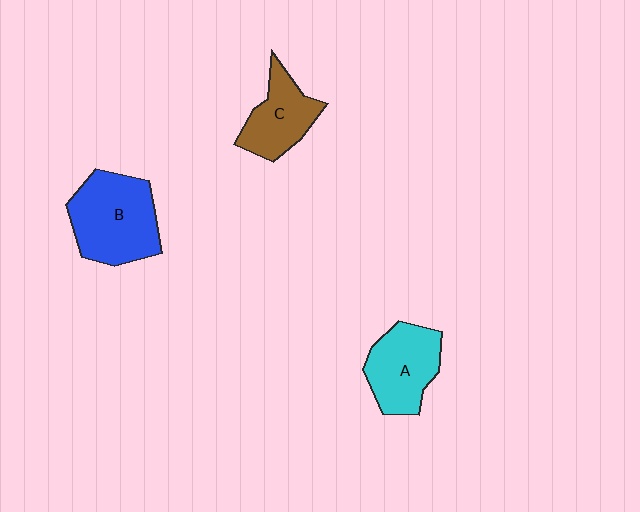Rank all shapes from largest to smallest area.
From largest to smallest: B (blue), A (cyan), C (brown).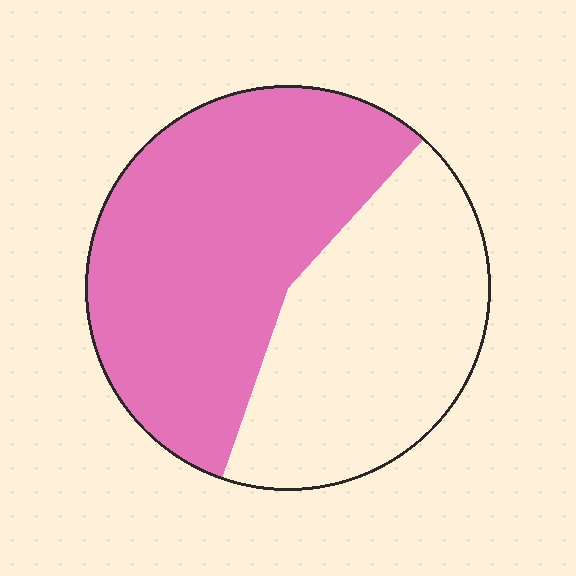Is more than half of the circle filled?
Yes.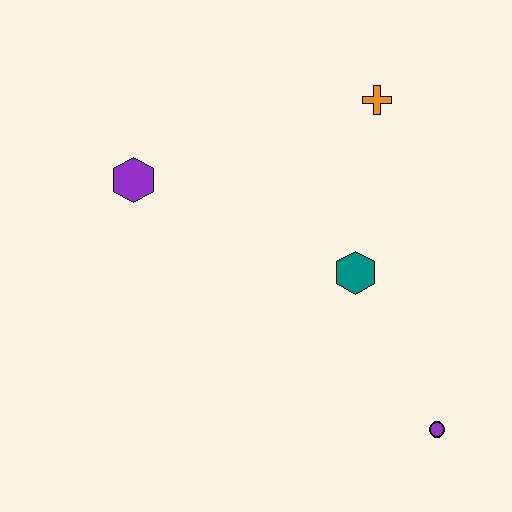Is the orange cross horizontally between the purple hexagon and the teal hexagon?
No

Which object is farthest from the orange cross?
The purple circle is farthest from the orange cross.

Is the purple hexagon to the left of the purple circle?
Yes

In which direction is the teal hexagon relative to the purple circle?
The teal hexagon is above the purple circle.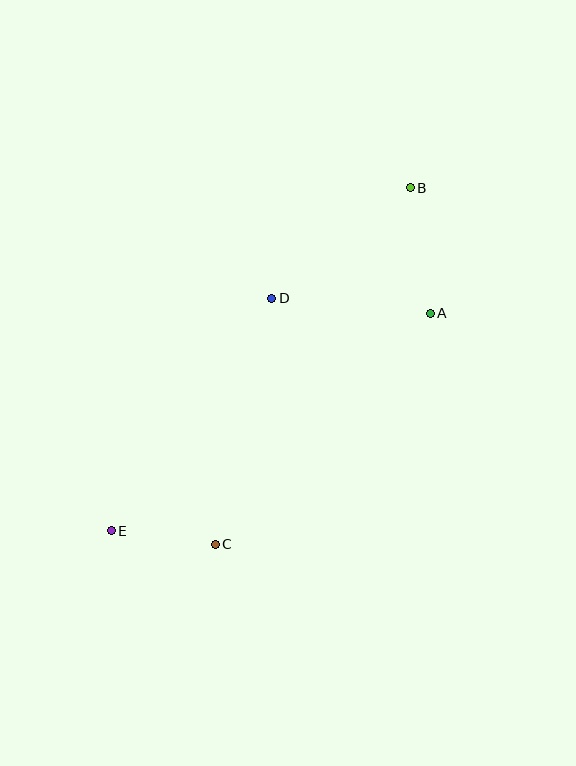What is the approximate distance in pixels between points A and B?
The distance between A and B is approximately 127 pixels.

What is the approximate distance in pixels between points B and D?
The distance between B and D is approximately 177 pixels.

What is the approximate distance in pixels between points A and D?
The distance between A and D is approximately 159 pixels.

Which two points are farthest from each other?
Points B and E are farthest from each other.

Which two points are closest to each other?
Points C and E are closest to each other.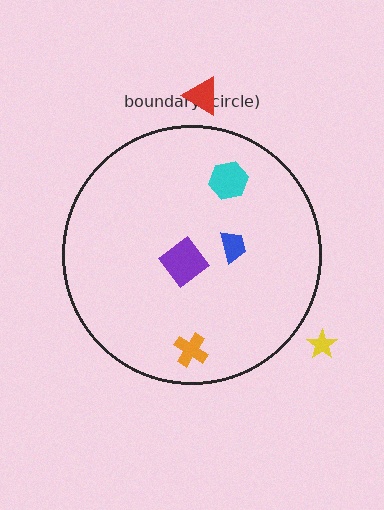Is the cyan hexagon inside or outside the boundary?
Inside.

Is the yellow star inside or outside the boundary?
Outside.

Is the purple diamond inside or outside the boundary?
Inside.